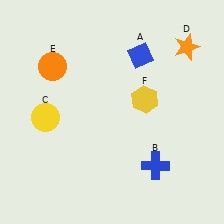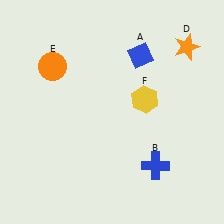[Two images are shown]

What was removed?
The yellow circle (C) was removed in Image 2.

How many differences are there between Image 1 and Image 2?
There is 1 difference between the two images.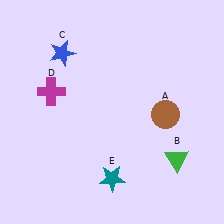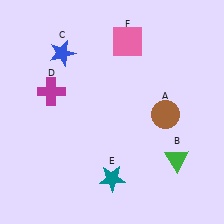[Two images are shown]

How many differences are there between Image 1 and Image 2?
There is 1 difference between the two images.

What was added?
A pink square (F) was added in Image 2.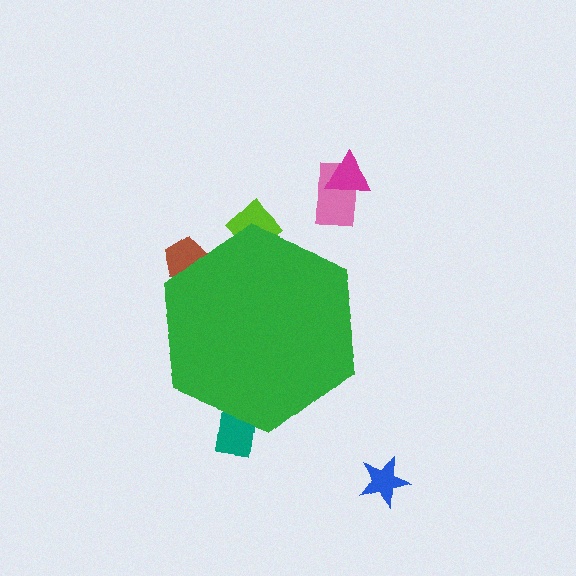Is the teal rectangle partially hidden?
Yes, the teal rectangle is partially hidden behind the green hexagon.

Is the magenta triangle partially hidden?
No, the magenta triangle is fully visible.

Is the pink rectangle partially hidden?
No, the pink rectangle is fully visible.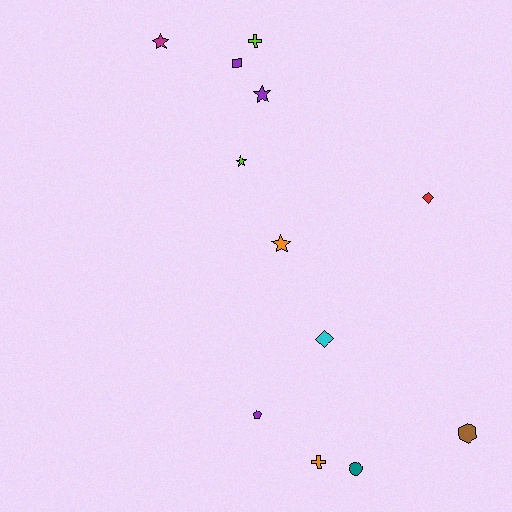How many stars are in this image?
There are 4 stars.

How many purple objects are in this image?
There are 3 purple objects.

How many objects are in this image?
There are 12 objects.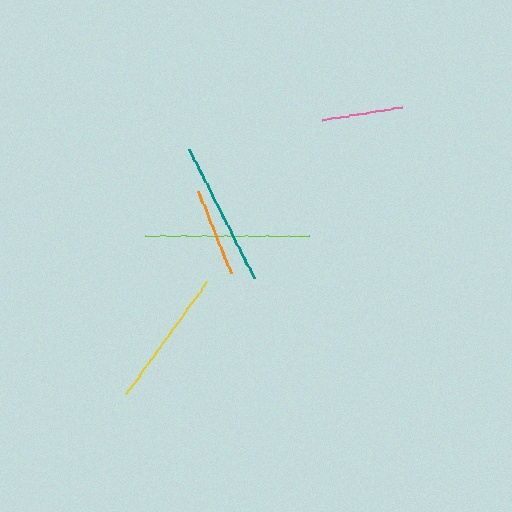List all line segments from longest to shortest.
From longest to shortest: lime, teal, yellow, orange, pink.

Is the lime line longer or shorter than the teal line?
The lime line is longer than the teal line.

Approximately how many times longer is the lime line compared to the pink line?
The lime line is approximately 2.0 times the length of the pink line.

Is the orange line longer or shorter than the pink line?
The orange line is longer than the pink line.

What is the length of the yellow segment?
The yellow segment is approximately 137 pixels long.